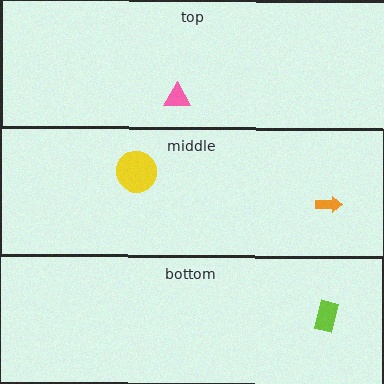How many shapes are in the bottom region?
1.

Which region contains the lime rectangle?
The bottom region.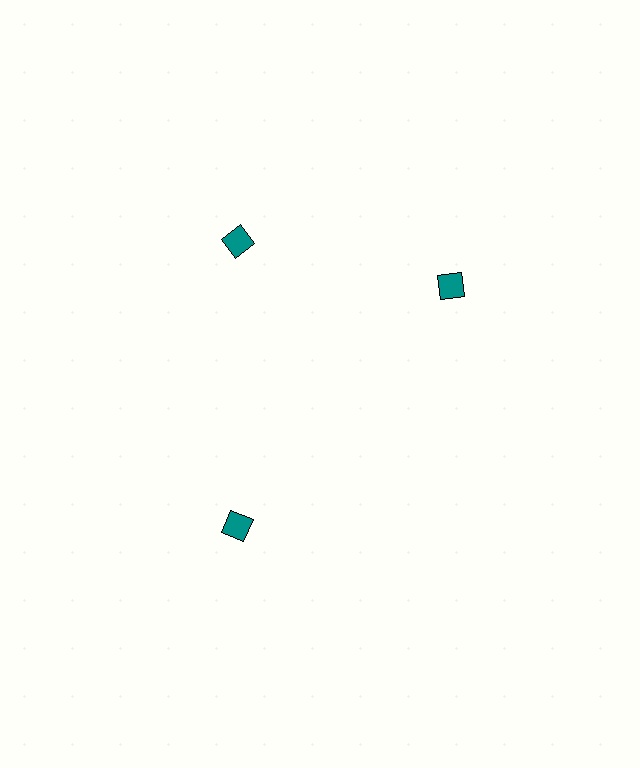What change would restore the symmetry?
The symmetry would be restored by rotating it back into even spacing with its neighbors so that all 3 diamonds sit at equal angles and equal distance from the center.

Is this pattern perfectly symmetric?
No. The 3 teal diamonds are arranged in a ring, but one element near the 3 o'clock position is rotated out of alignment along the ring, breaking the 3-fold rotational symmetry.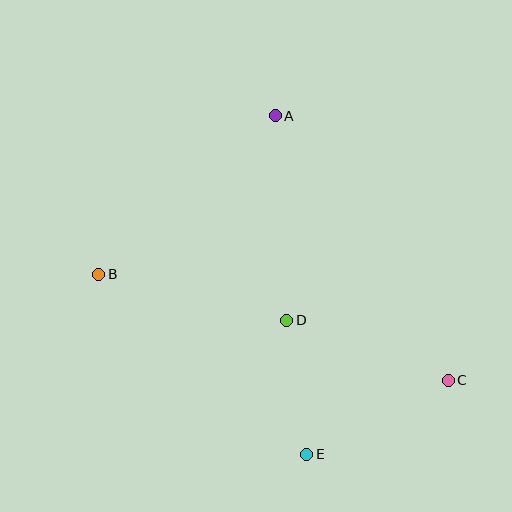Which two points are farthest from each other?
Points B and C are farthest from each other.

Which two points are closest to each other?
Points D and E are closest to each other.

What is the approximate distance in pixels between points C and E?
The distance between C and E is approximately 160 pixels.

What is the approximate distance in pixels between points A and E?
The distance between A and E is approximately 340 pixels.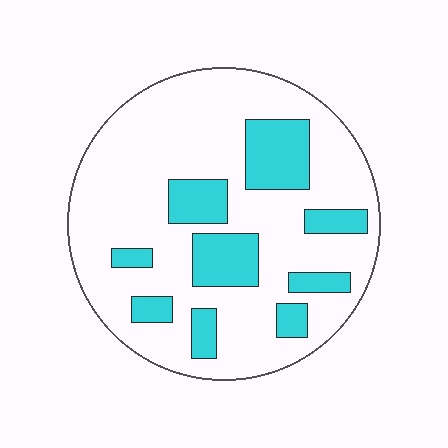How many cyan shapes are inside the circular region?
9.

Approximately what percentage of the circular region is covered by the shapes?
Approximately 25%.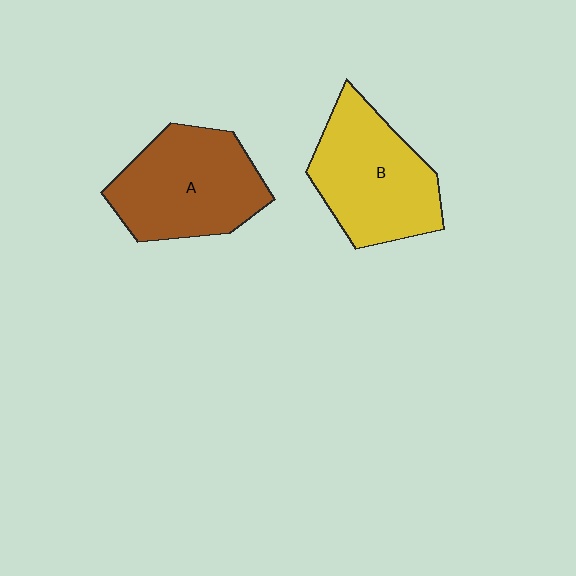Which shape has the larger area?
Shape A (brown).